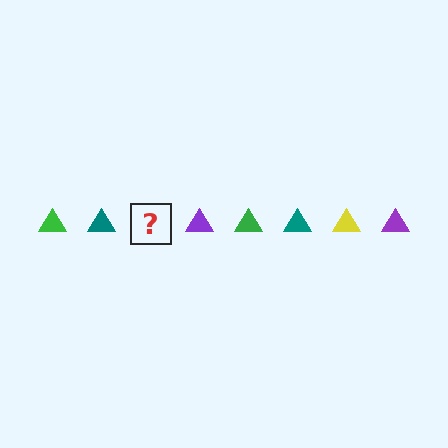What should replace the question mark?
The question mark should be replaced with a yellow triangle.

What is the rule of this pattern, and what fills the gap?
The rule is that the pattern cycles through green, teal, yellow, purple triangles. The gap should be filled with a yellow triangle.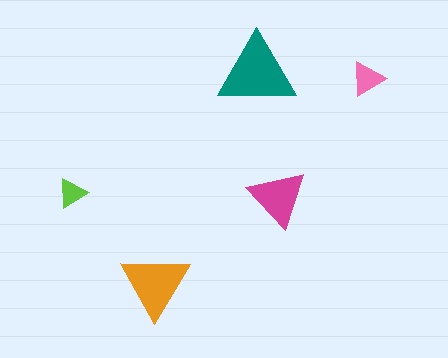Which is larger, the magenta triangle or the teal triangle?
The teal one.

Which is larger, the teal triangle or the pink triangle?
The teal one.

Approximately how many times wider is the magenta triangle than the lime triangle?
About 2 times wider.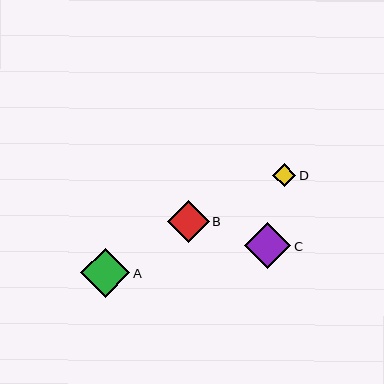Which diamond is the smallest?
Diamond D is the smallest with a size of approximately 23 pixels.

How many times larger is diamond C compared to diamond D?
Diamond C is approximately 2.0 times the size of diamond D.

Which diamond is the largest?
Diamond A is the largest with a size of approximately 49 pixels.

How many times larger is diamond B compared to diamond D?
Diamond B is approximately 1.8 times the size of diamond D.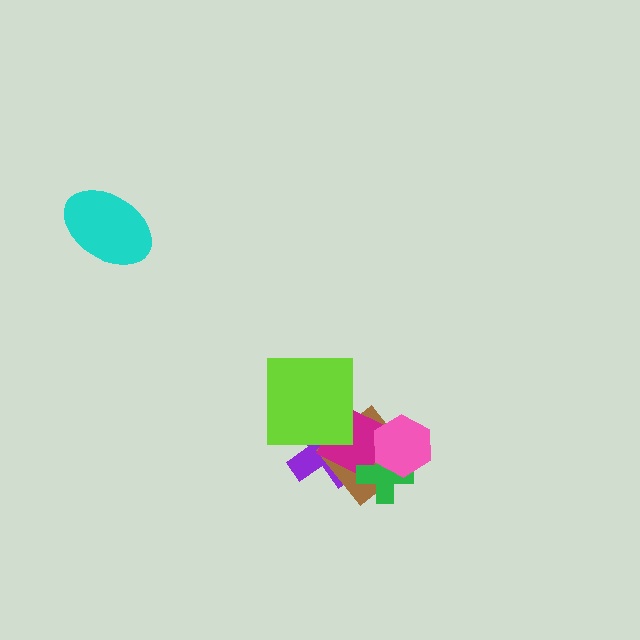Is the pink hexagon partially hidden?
No, no other shape covers it.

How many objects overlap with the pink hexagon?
3 objects overlap with the pink hexagon.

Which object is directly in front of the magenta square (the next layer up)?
The green cross is directly in front of the magenta square.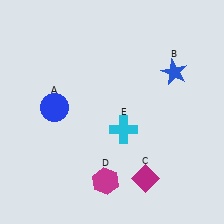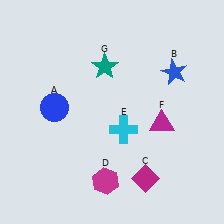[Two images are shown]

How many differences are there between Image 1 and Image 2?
There are 2 differences between the two images.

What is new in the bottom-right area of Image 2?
A magenta triangle (F) was added in the bottom-right area of Image 2.